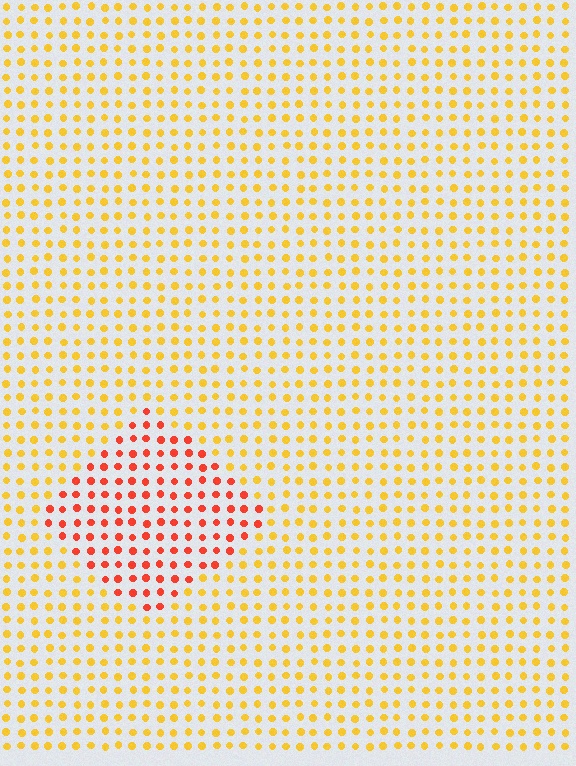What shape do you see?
I see a diamond.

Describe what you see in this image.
The image is filled with small yellow elements in a uniform arrangement. A diamond-shaped region is visible where the elements are tinted to a slightly different hue, forming a subtle color boundary.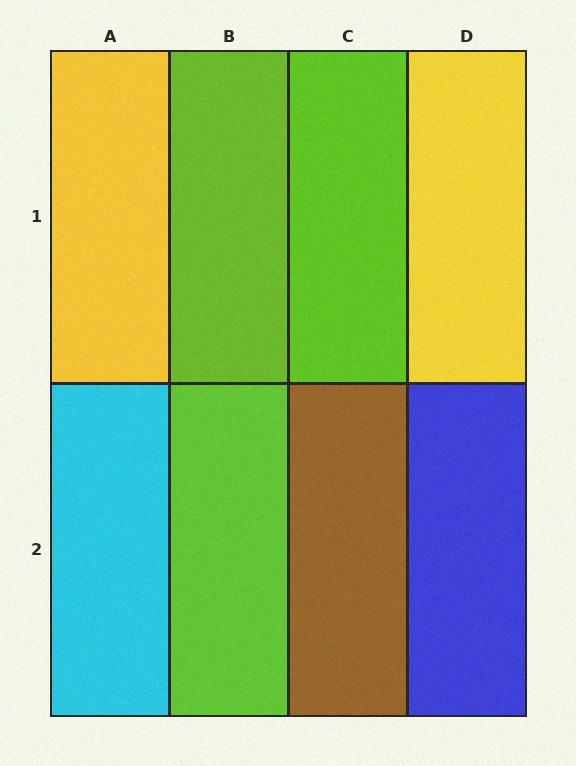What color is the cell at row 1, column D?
Yellow.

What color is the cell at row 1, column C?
Lime.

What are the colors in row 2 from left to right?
Cyan, lime, brown, blue.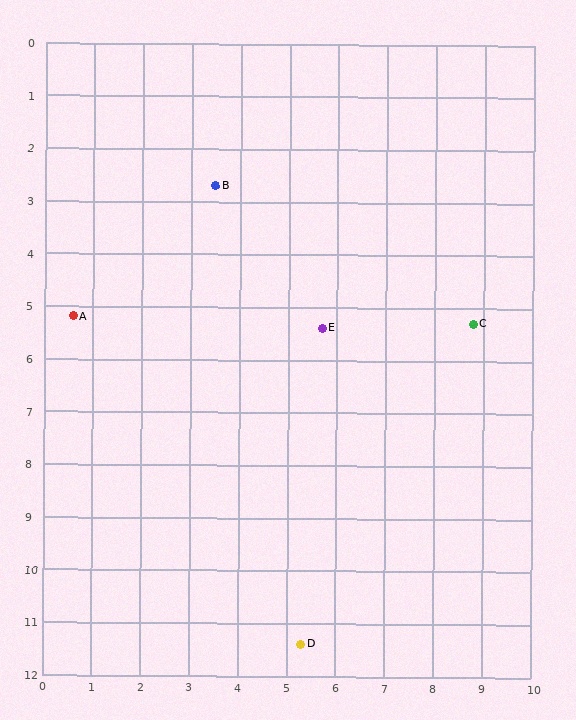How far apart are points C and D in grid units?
Points C and D are about 7.0 grid units apart.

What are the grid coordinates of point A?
Point A is at approximately (0.6, 5.2).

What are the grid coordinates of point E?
Point E is at approximately (5.7, 5.4).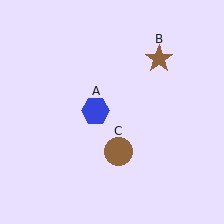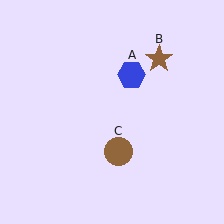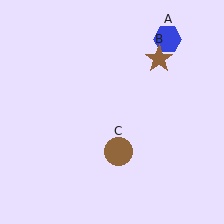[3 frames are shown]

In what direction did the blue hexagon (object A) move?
The blue hexagon (object A) moved up and to the right.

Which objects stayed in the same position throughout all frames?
Brown star (object B) and brown circle (object C) remained stationary.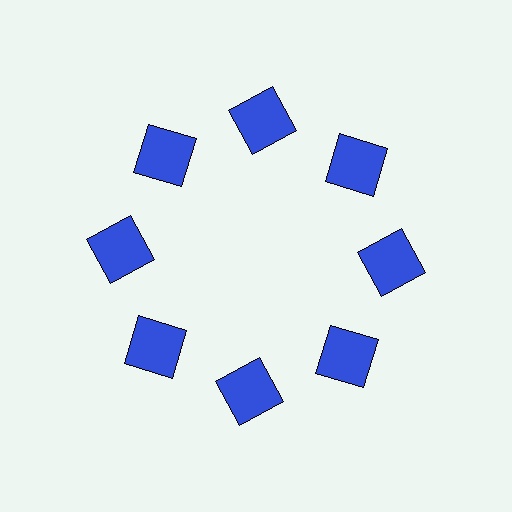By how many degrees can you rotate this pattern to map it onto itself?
The pattern maps onto itself every 45 degrees of rotation.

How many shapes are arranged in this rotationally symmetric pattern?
There are 8 shapes, arranged in 8 groups of 1.